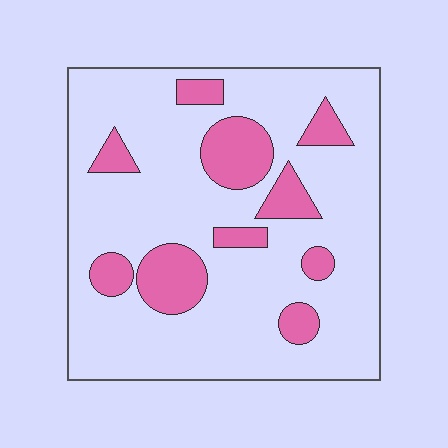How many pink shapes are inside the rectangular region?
10.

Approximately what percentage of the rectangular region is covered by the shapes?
Approximately 20%.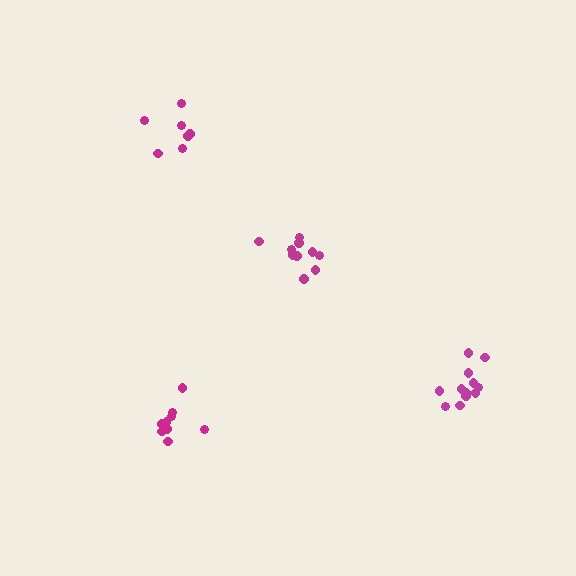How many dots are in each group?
Group 1: 10 dots, Group 2: 7 dots, Group 3: 12 dots, Group 4: 9 dots (38 total).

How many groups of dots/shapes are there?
There are 4 groups.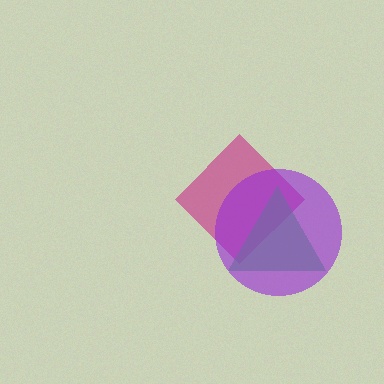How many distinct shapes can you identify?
There are 3 distinct shapes: a magenta diamond, a green triangle, a purple circle.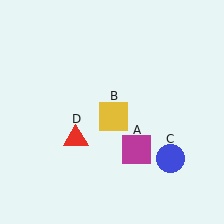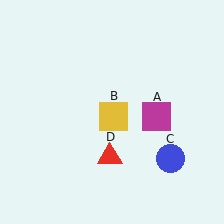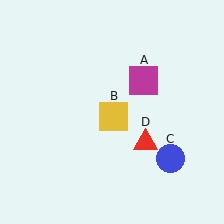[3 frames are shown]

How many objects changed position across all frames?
2 objects changed position: magenta square (object A), red triangle (object D).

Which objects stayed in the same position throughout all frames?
Yellow square (object B) and blue circle (object C) remained stationary.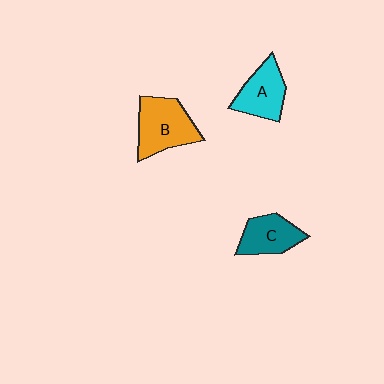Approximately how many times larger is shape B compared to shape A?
Approximately 1.3 times.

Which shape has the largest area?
Shape B (orange).